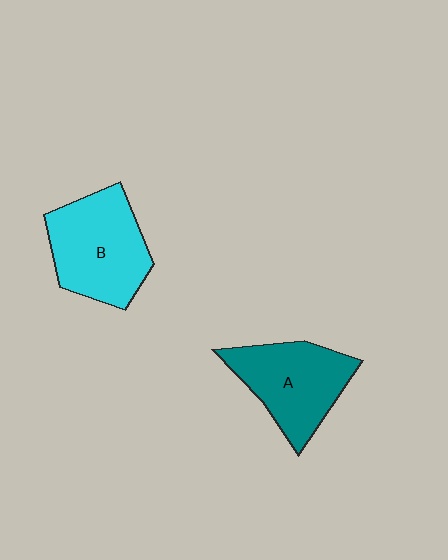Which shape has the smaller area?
Shape A (teal).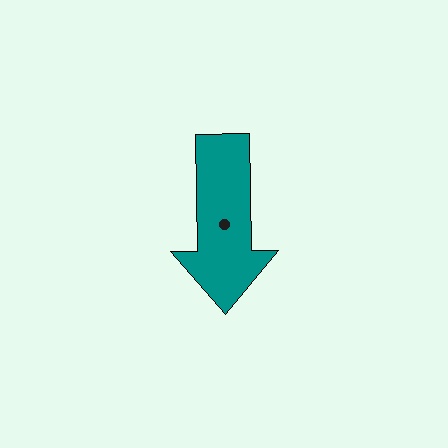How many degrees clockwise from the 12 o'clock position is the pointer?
Approximately 179 degrees.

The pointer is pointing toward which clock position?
Roughly 6 o'clock.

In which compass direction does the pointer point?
South.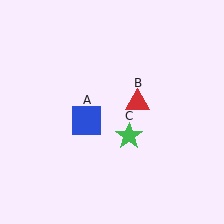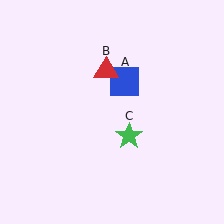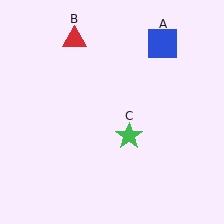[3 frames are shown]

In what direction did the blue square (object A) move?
The blue square (object A) moved up and to the right.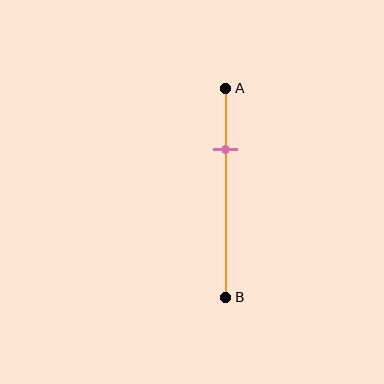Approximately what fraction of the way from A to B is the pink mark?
The pink mark is approximately 30% of the way from A to B.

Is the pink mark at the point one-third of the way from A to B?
No, the mark is at about 30% from A, not at the 33% one-third point.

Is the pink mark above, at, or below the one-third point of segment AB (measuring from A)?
The pink mark is above the one-third point of segment AB.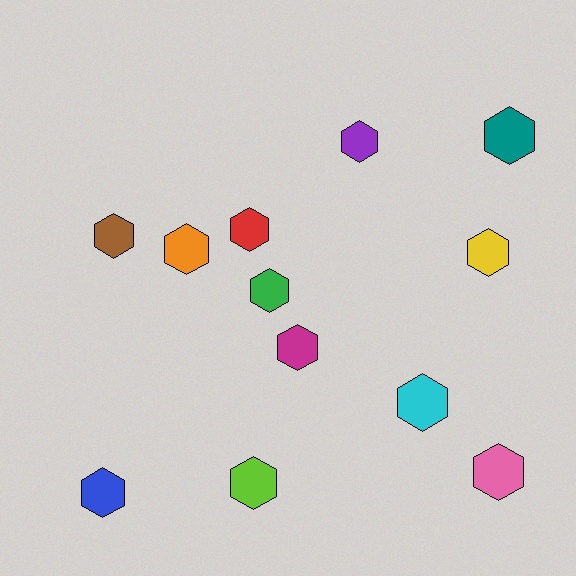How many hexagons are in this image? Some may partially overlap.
There are 12 hexagons.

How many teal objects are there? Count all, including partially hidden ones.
There is 1 teal object.